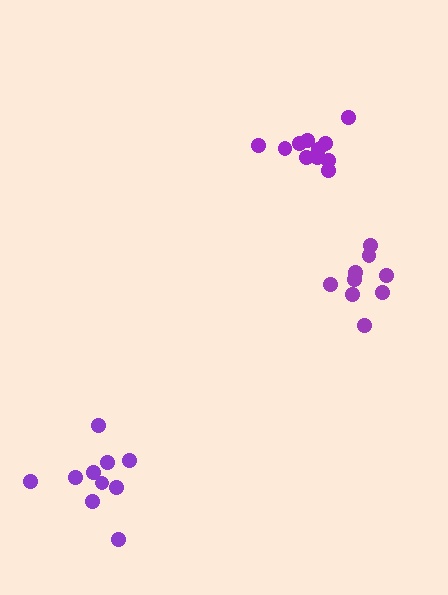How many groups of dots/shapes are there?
There are 3 groups.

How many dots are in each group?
Group 1: 9 dots, Group 2: 11 dots, Group 3: 10 dots (30 total).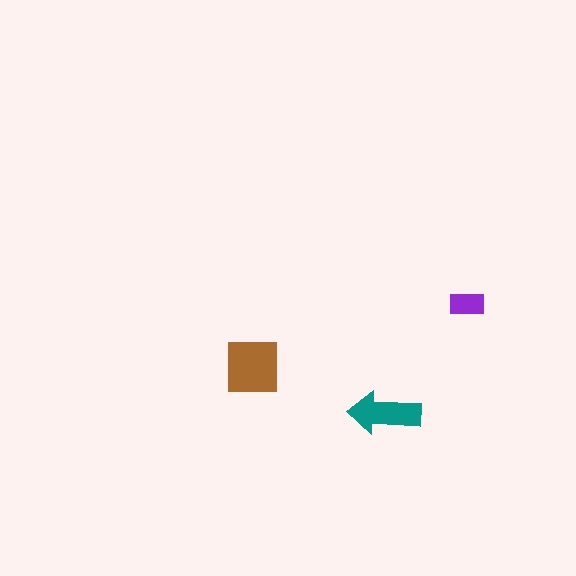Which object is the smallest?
The purple rectangle.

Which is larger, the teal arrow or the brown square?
The brown square.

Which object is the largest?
The brown square.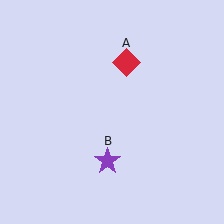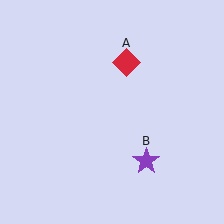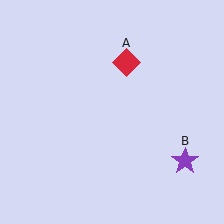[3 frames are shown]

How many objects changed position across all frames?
1 object changed position: purple star (object B).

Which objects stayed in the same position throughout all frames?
Red diamond (object A) remained stationary.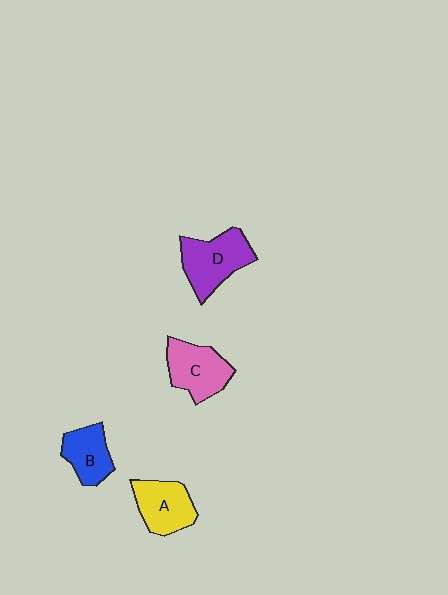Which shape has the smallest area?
Shape B (blue).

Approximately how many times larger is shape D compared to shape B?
Approximately 1.4 times.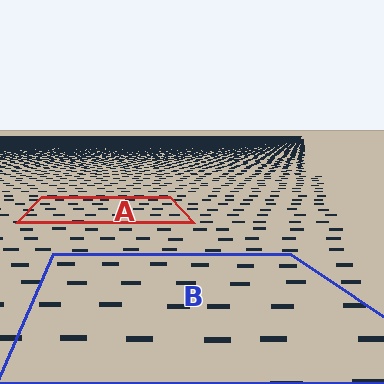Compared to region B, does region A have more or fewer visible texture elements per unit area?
Region A has more texture elements per unit area — they are packed more densely because it is farther away.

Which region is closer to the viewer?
Region B is closer. The texture elements there are larger and more spread out.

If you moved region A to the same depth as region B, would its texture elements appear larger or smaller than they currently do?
They would appear larger. At a closer depth, the same texture elements are projected at a bigger on-screen size.